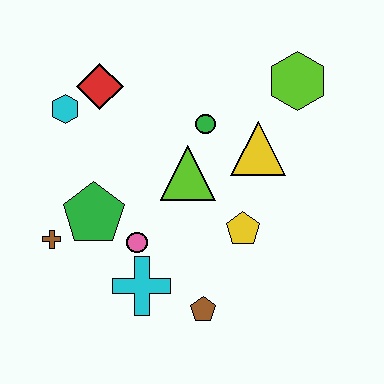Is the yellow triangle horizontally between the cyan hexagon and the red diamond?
No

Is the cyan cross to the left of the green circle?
Yes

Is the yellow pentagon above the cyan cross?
Yes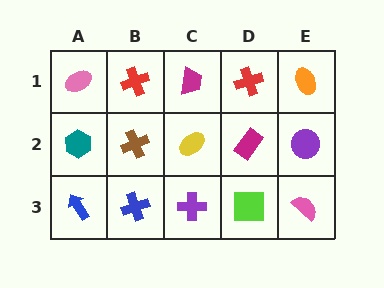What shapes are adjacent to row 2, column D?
A red cross (row 1, column D), a lime square (row 3, column D), a yellow ellipse (row 2, column C), a purple circle (row 2, column E).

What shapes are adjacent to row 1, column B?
A brown cross (row 2, column B), a pink ellipse (row 1, column A), a magenta trapezoid (row 1, column C).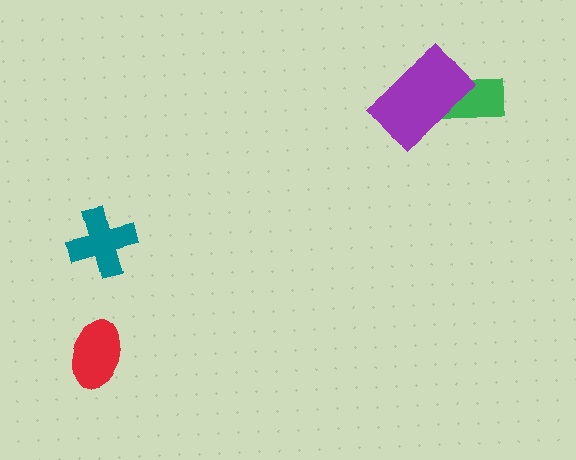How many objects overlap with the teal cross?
0 objects overlap with the teal cross.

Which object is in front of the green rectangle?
The purple rectangle is in front of the green rectangle.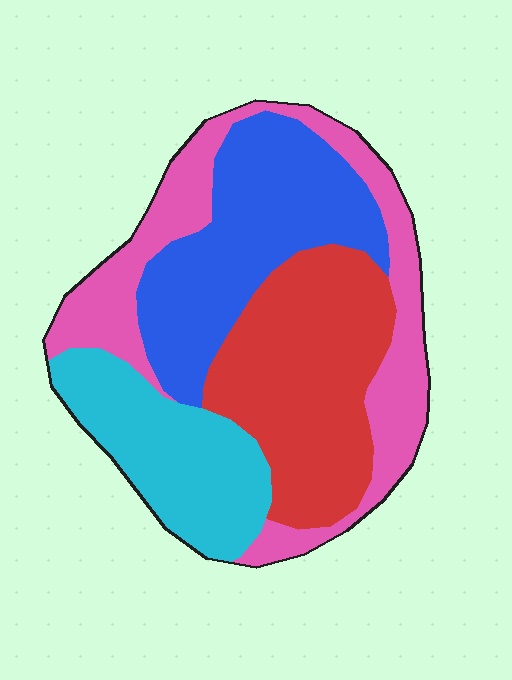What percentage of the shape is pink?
Pink covers around 25% of the shape.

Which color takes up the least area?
Cyan, at roughly 20%.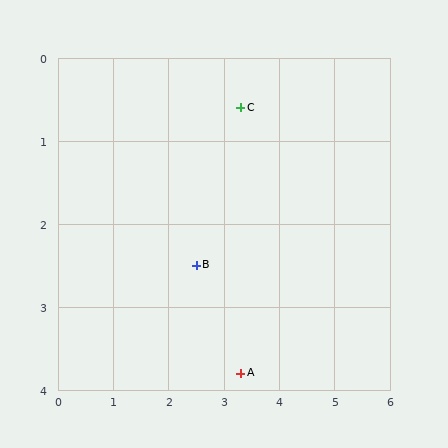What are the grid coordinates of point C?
Point C is at approximately (3.3, 0.6).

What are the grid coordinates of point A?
Point A is at approximately (3.3, 3.8).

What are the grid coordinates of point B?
Point B is at approximately (2.5, 2.5).